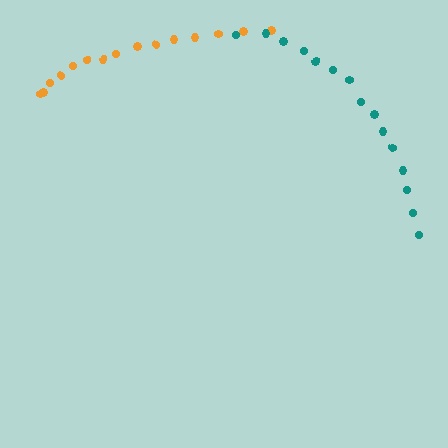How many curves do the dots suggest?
There are 2 distinct paths.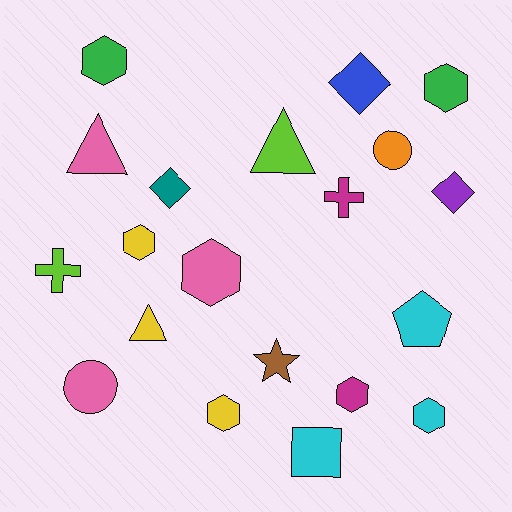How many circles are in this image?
There are 2 circles.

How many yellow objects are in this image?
There are 3 yellow objects.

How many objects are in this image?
There are 20 objects.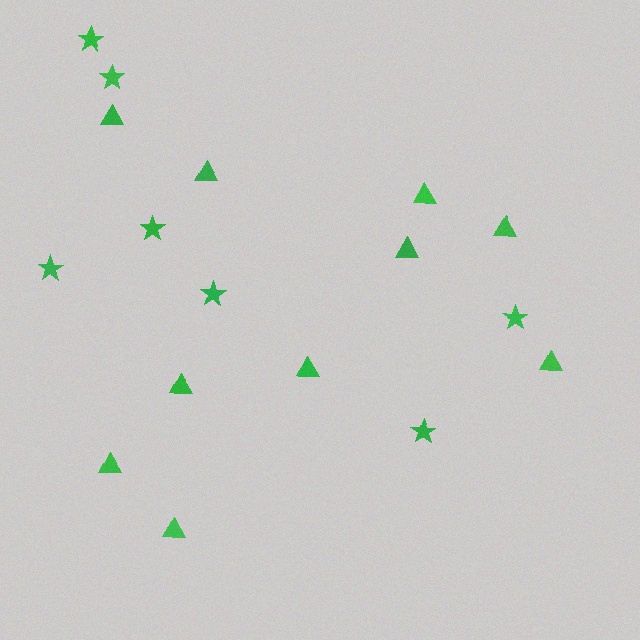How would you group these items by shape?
There are 2 groups: one group of triangles (10) and one group of stars (7).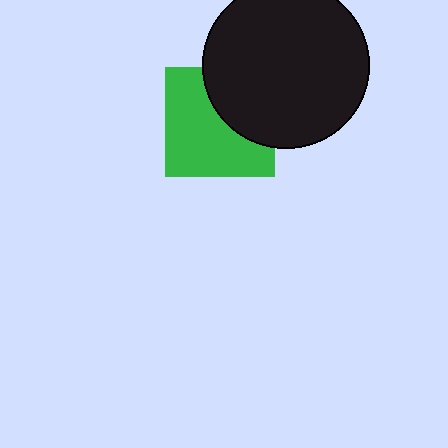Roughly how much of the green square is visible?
About half of it is visible (roughly 63%).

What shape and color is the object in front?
The object in front is a black circle.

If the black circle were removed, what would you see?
You would see the complete green square.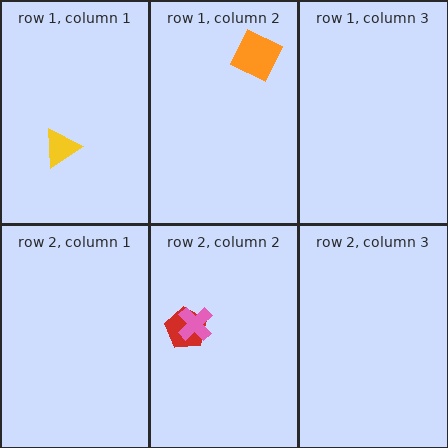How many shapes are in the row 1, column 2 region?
1.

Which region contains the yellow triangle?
The row 1, column 1 region.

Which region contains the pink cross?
The row 2, column 2 region.